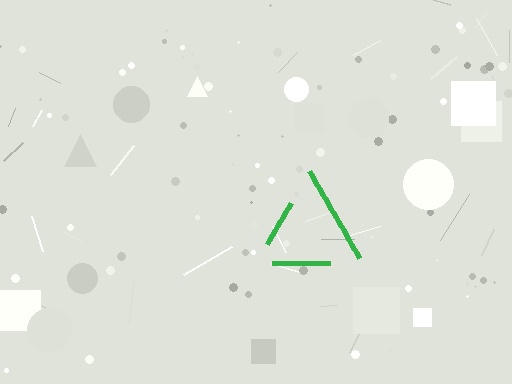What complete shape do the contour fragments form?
The contour fragments form a triangle.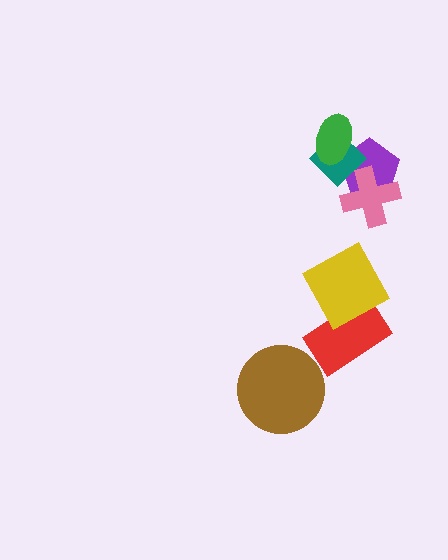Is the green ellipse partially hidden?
No, no other shape covers it.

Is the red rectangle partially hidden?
Yes, it is partially covered by another shape.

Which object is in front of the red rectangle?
The yellow diamond is in front of the red rectangle.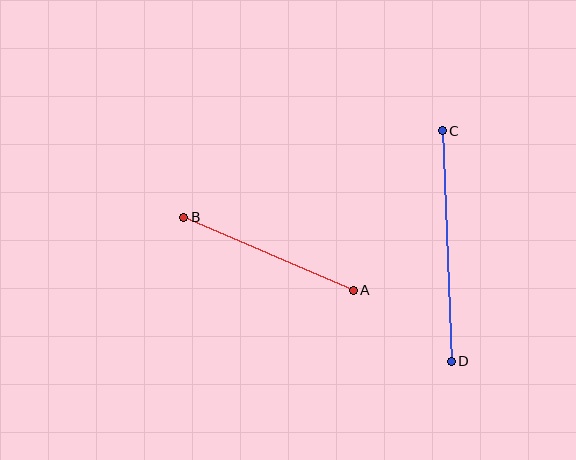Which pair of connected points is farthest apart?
Points C and D are farthest apart.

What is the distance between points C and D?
The distance is approximately 231 pixels.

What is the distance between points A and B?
The distance is approximately 185 pixels.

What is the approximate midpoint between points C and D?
The midpoint is at approximately (447, 246) pixels.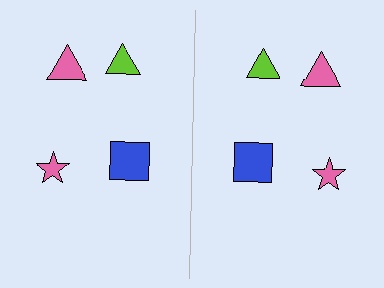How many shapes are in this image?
There are 8 shapes in this image.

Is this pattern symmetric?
Yes, this pattern has bilateral (reflection) symmetry.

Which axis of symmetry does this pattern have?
The pattern has a vertical axis of symmetry running through the center of the image.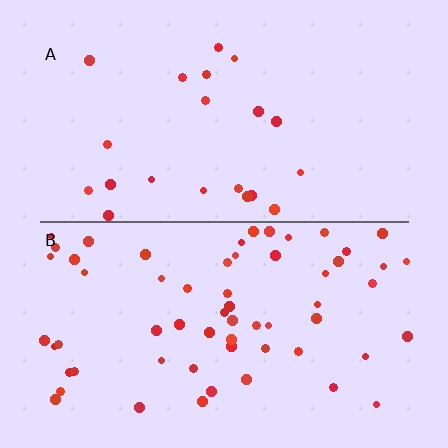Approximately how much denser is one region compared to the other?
Approximately 2.9× — region B over region A.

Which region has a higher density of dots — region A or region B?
B (the bottom).